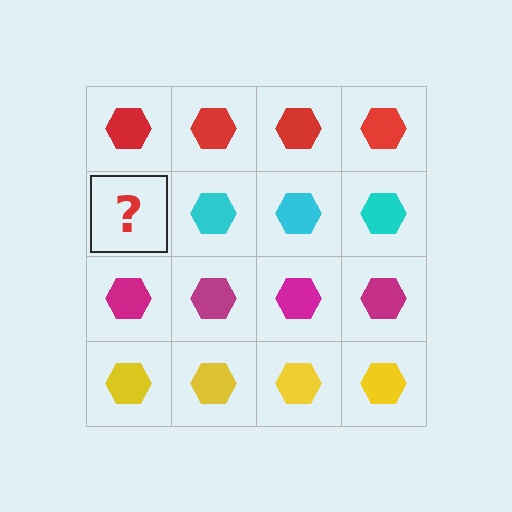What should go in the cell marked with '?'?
The missing cell should contain a cyan hexagon.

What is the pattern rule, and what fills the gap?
The rule is that each row has a consistent color. The gap should be filled with a cyan hexagon.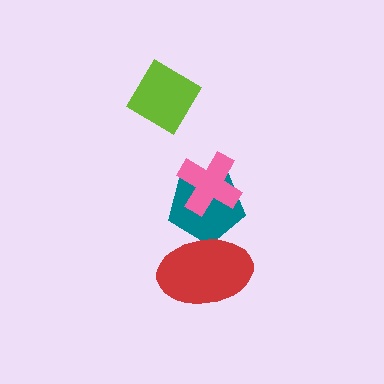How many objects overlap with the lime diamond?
0 objects overlap with the lime diamond.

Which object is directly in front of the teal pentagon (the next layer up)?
The pink cross is directly in front of the teal pentagon.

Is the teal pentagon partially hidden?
Yes, it is partially covered by another shape.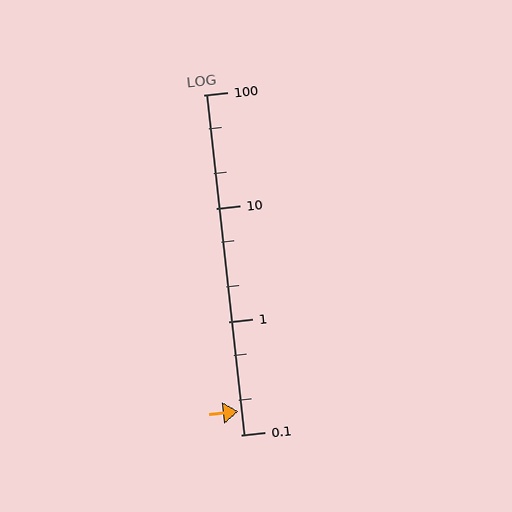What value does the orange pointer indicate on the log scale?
The pointer indicates approximately 0.16.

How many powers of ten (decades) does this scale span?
The scale spans 3 decades, from 0.1 to 100.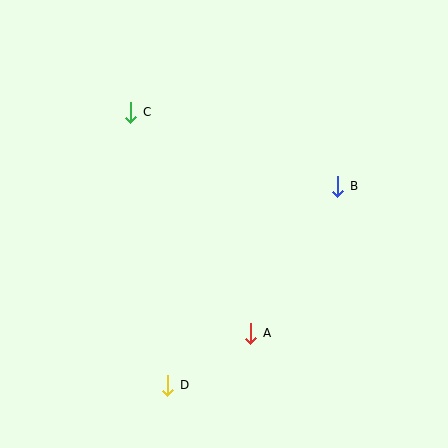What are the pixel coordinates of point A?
Point A is at (251, 333).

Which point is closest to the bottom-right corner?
Point A is closest to the bottom-right corner.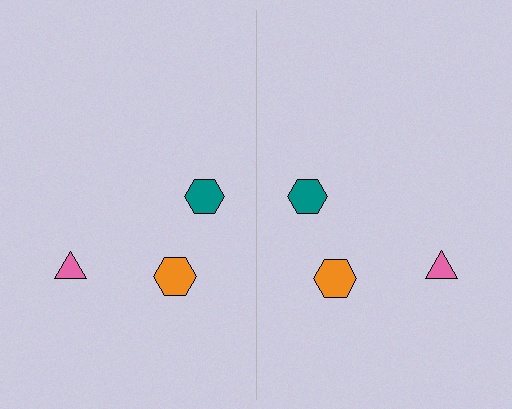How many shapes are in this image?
There are 6 shapes in this image.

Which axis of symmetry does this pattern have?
The pattern has a vertical axis of symmetry running through the center of the image.